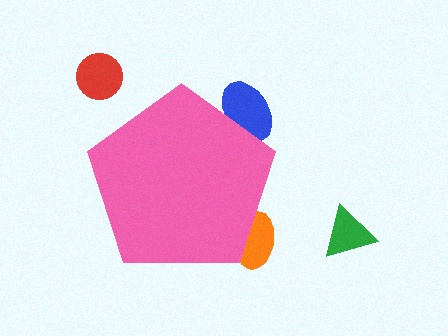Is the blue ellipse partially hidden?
Yes, the blue ellipse is partially hidden behind the pink pentagon.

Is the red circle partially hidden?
No, the red circle is fully visible.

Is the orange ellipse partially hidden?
Yes, the orange ellipse is partially hidden behind the pink pentagon.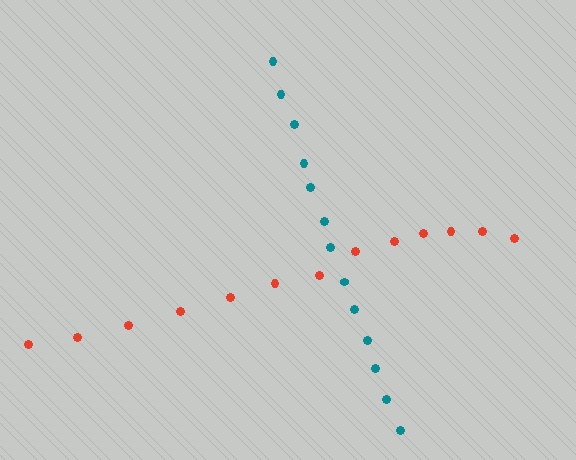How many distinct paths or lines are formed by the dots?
There are 2 distinct paths.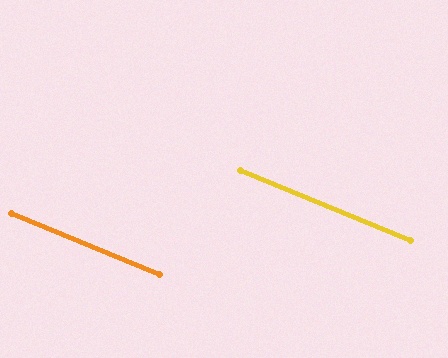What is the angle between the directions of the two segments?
Approximately 0 degrees.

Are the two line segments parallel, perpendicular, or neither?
Parallel — their directions differ by only 0.0°.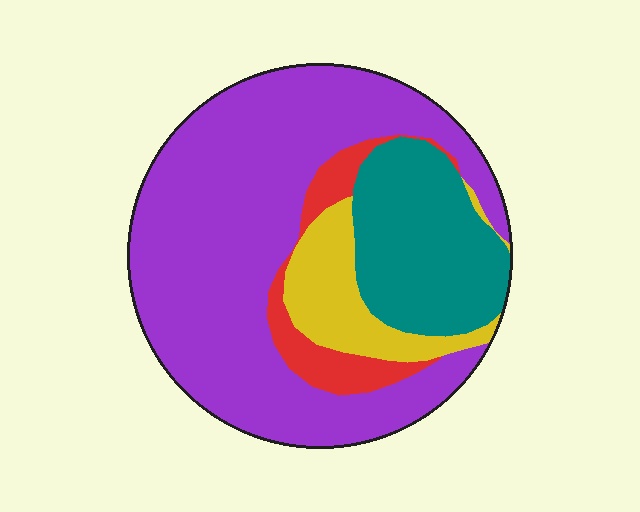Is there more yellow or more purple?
Purple.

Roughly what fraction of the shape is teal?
Teal covers roughly 20% of the shape.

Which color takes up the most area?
Purple, at roughly 60%.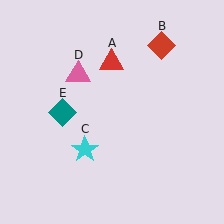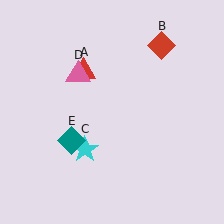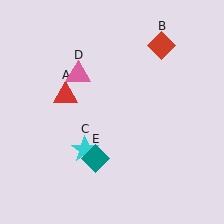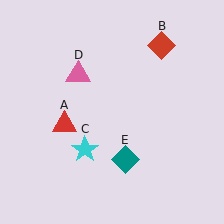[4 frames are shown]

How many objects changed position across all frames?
2 objects changed position: red triangle (object A), teal diamond (object E).